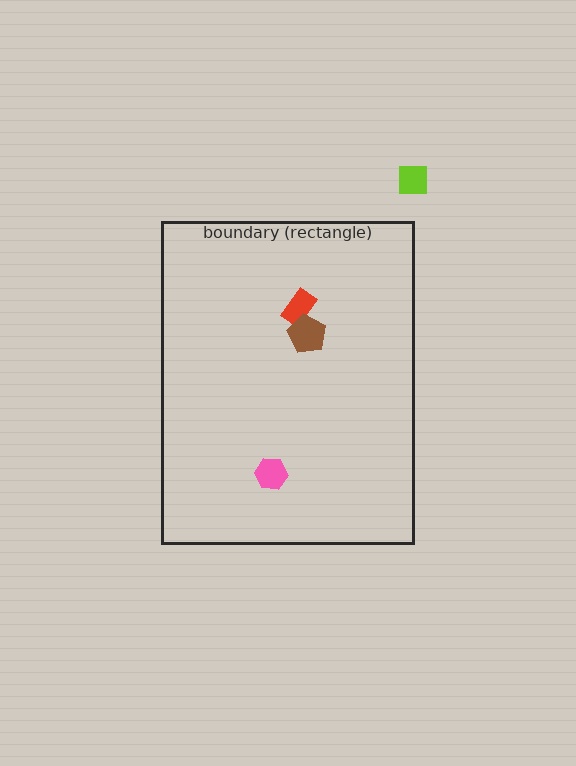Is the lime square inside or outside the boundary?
Outside.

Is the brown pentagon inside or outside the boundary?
Inside.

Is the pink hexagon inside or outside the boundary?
Inside.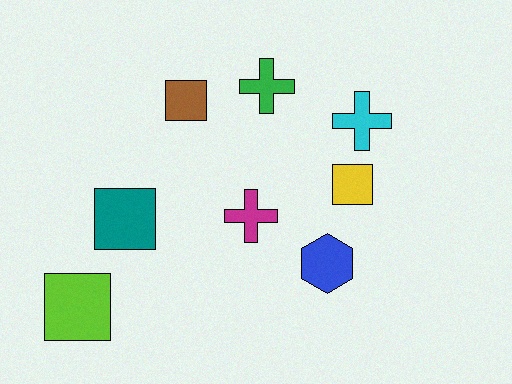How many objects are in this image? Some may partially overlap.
There are 8 objects.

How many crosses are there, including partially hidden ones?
There are 3 crosses.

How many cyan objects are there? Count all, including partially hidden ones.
There is 1 cyan object.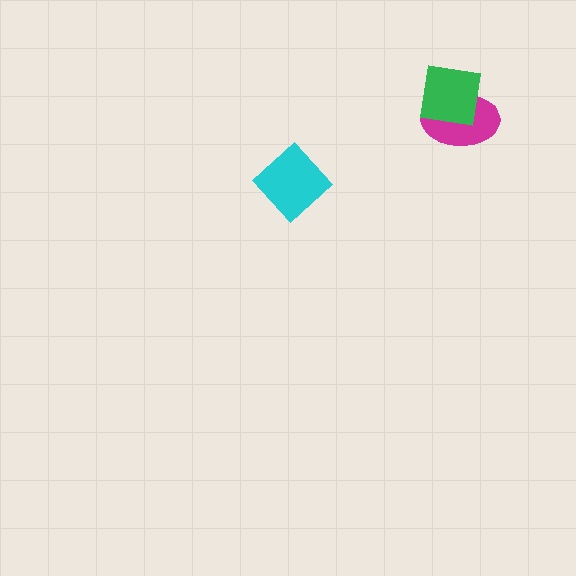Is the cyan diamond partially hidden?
No, no other shape covers it.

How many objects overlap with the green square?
1 object overlaps with the green square.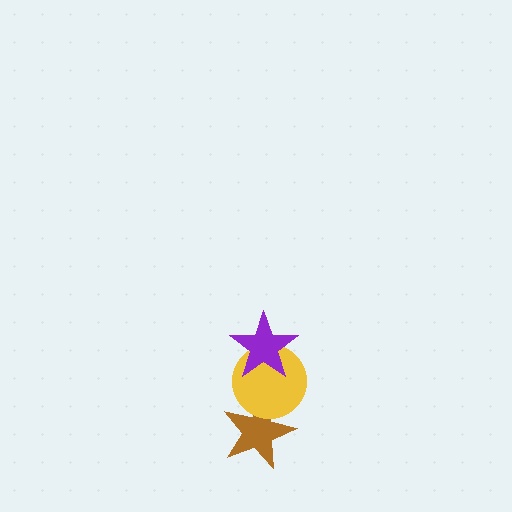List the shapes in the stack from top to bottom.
From top to bottom: the purple star, the yellow circle, the brown star.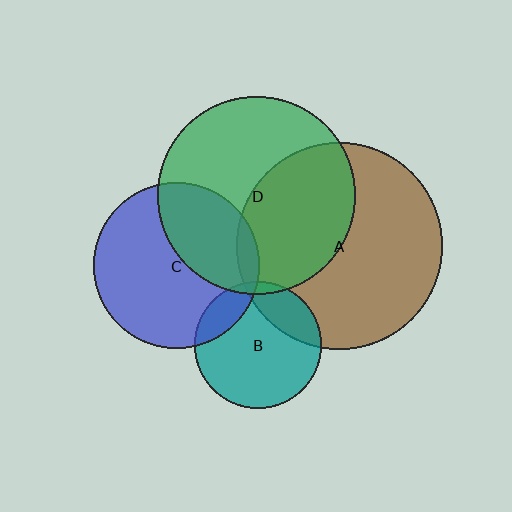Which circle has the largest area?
Circle A (brown).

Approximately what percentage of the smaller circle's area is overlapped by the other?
Approximately 20%.